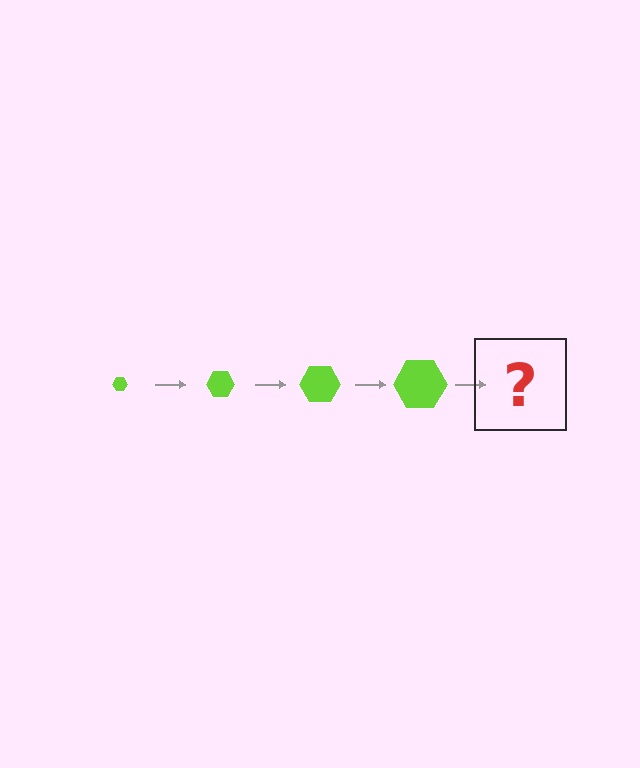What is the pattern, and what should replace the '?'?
The pattern is that the hexagon gets progressively larger each step. The '?' should be a lime hexagon, larger than the previous one.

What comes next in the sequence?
The next element should be a lime hexagon, larger than the previous one.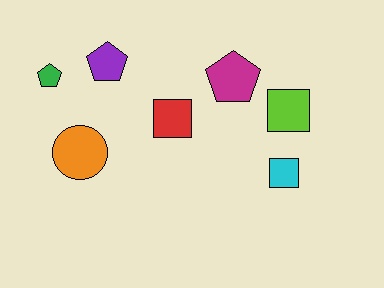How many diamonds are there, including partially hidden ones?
There are no diamonds.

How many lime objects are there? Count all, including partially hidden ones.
There is 1 lime object.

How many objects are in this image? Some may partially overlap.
There are 7 objects.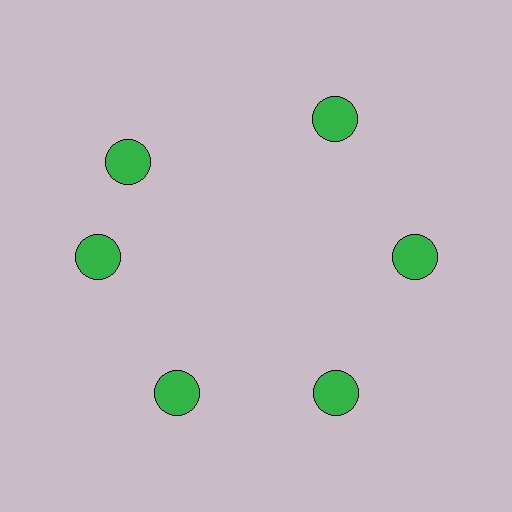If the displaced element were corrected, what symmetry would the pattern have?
It would have 6-fold rotational symmetry — the pattern would map onto itself every 60 degrees.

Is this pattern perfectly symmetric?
No. The 6 green circles are arranged in a ring, but one element near the 11 o'clock position is rotated out of alignment along the ring, breaking the 6-fold rotational symmetry.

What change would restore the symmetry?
The symmetry would be restored by rotating it back into even spacing with its neighbors so that all 6 circles sit at equal angles and equal distance from the center.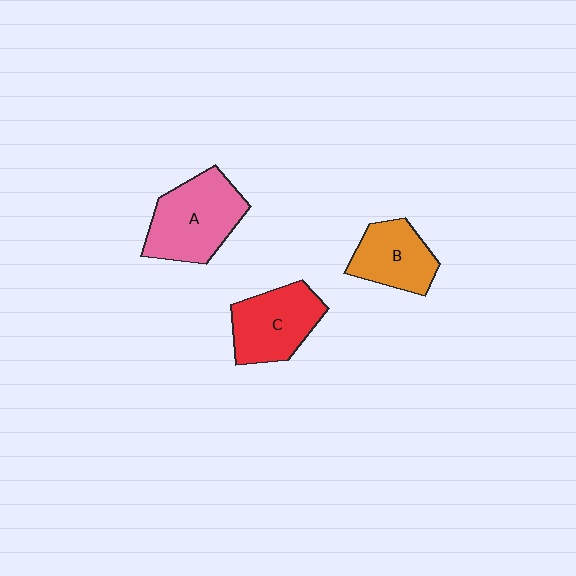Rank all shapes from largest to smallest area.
From largest to smallest: A (pink), C (red), B (orange).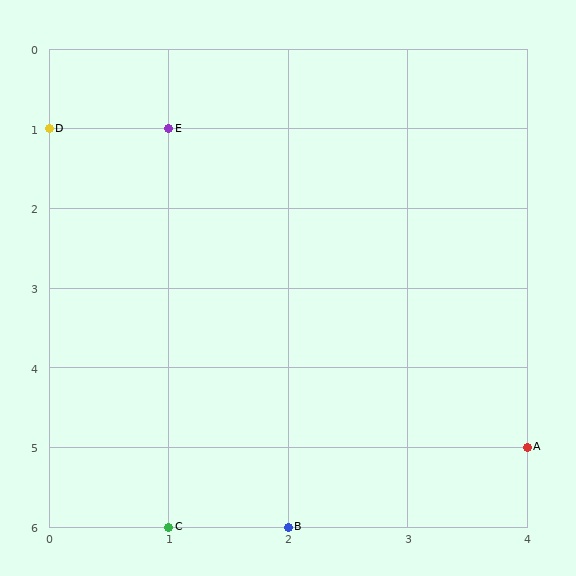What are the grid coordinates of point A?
Point A is at grid coordinates (4, 5).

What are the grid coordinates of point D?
Point D is at grid coordinates (0, 1).